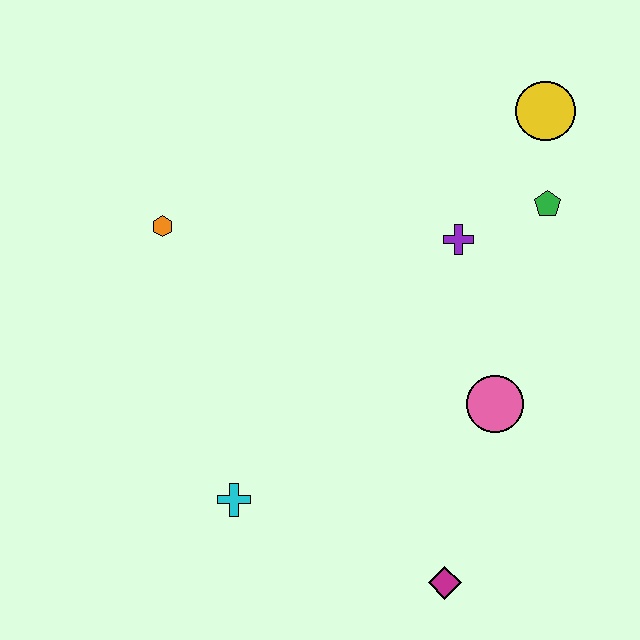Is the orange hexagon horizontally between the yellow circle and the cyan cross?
No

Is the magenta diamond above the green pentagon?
No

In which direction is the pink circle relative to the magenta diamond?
The pink circle is above the magenta diamond.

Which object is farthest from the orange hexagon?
The magenta diamond is farthest from the orange hexagon.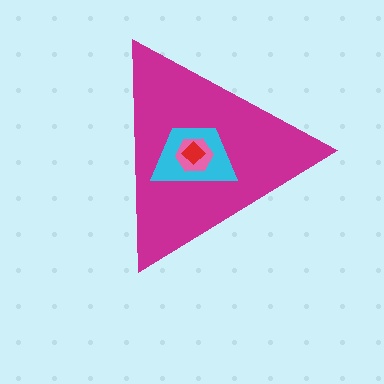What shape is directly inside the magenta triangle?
The cyan trapezoid.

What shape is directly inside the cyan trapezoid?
The pink hexagon.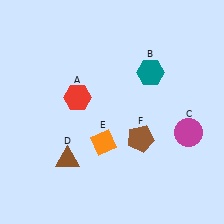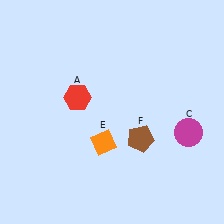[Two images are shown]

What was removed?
The brown triangle (D), the teal hexagon (B) were removed in Image 2.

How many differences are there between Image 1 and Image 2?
There are 2 differences between the two images.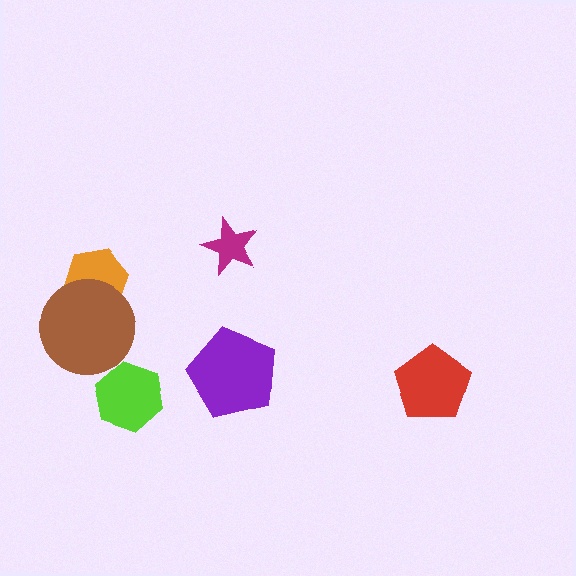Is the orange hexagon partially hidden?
Yes, it is partially covered by another shape.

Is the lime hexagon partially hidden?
No, no other shape covers it.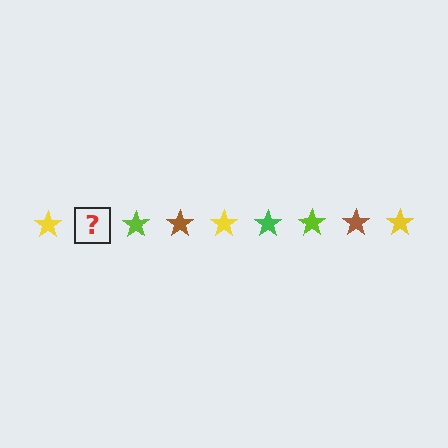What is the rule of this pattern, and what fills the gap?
The rule is that the pattern cycles through yellow, green, lime, brown stars. The gap should be filled with a green star.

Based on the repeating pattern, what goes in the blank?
The blank should be a green star.